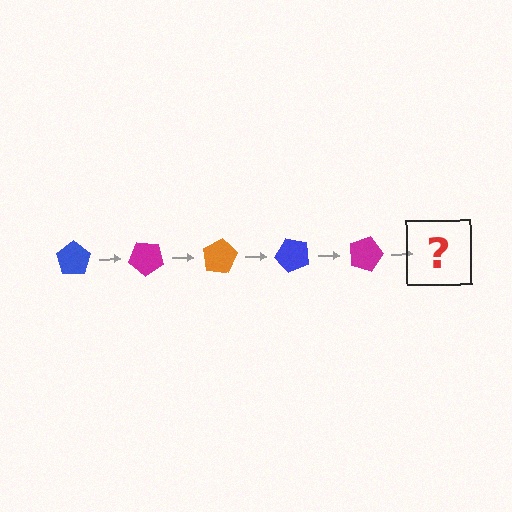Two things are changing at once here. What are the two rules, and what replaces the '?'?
The two rules are that it rotates 40 degrees each step and the color cycles through blue, magenta, and orange. The '?' should be an orange pentagon, rotated 200 degrees from the start.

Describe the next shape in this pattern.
It should be an orange pentagon, rotated 200 degrees from the start.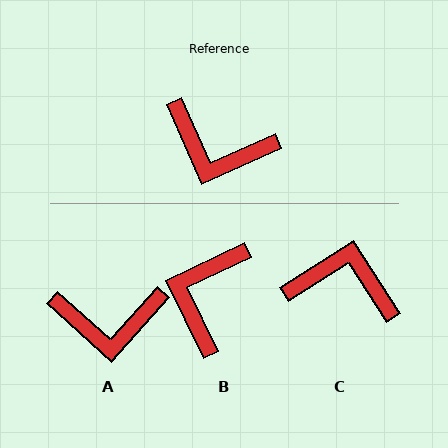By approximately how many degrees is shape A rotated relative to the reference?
Approximately 24 degrees counter-clockwise.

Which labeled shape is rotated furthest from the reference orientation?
C, about 171 degrees away.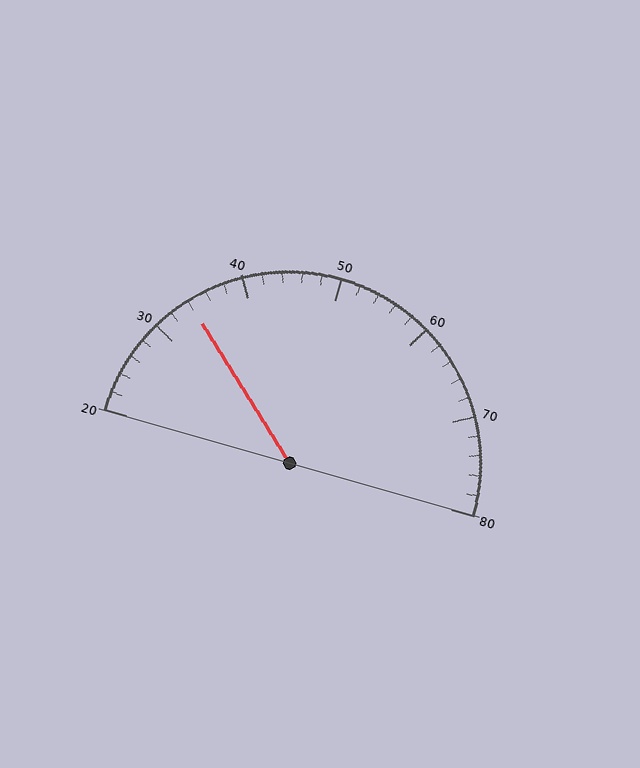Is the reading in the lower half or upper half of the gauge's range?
The reading is in the lower half of the range (20 to 80).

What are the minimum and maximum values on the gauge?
The gauge ranges from 20 to 80.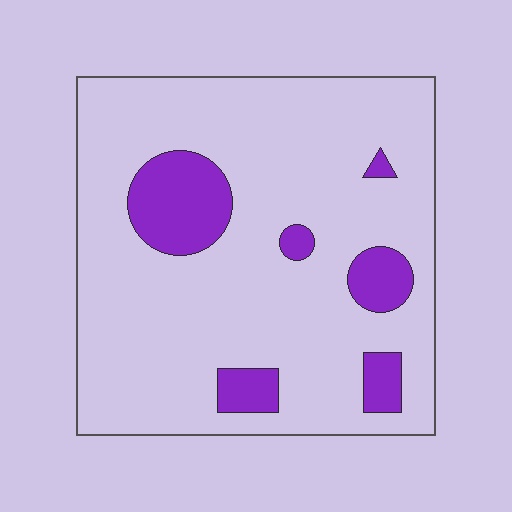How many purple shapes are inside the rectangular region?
6.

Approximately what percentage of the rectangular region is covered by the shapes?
Approximately 15%.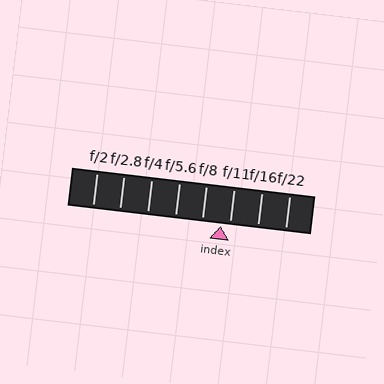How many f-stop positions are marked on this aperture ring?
There are 8 f-stop positions marked.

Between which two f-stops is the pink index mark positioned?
The index mark is between f/8 and f/11.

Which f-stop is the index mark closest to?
The index mark is closest to f/11.